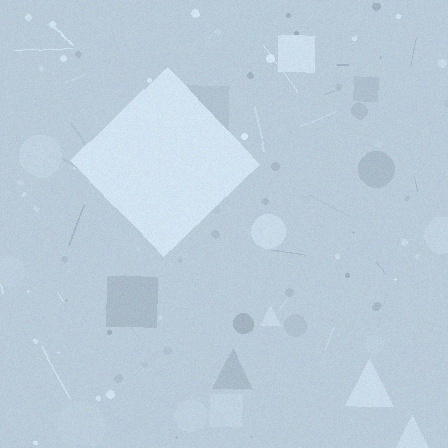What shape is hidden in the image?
A diamond is hidden in the image.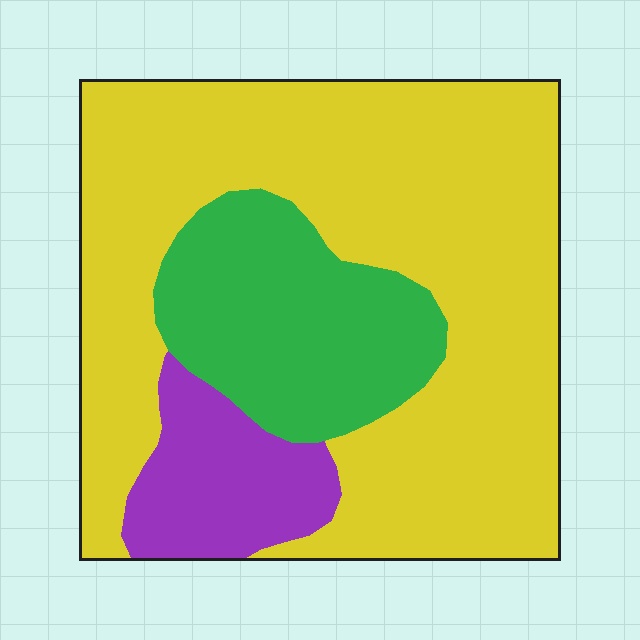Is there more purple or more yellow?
Yellow.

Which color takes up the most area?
Yellow, at roughly 65%.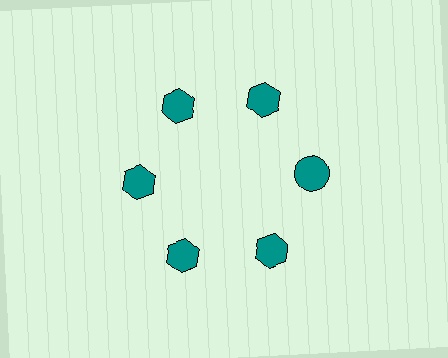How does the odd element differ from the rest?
It has a different shape: circle instead of hexagon.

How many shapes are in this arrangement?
There are 6 shapes arranged in a ring pattern.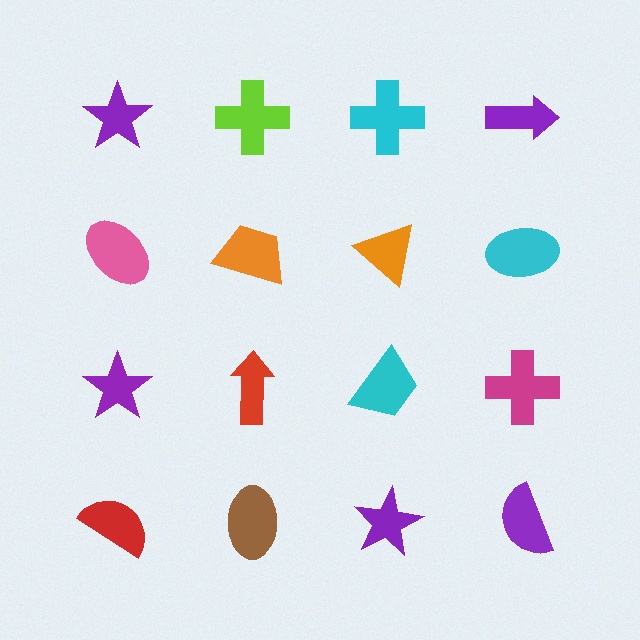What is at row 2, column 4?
A cyan ellipse.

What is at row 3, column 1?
A purple star.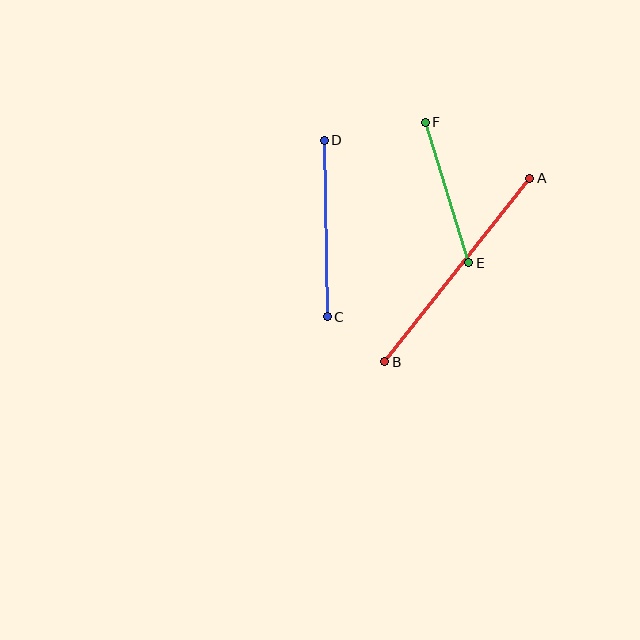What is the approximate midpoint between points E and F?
The midpoint is at approximately (447, 192) pixels.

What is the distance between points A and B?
The distance is approximately 234 pixels.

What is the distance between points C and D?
The distance is approximately 177 pixels.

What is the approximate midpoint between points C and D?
The midpoint is at approximately (326, 228) pixels.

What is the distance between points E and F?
The distance is approximately 147 pixels.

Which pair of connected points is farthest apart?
Points A and B are farthest apart.